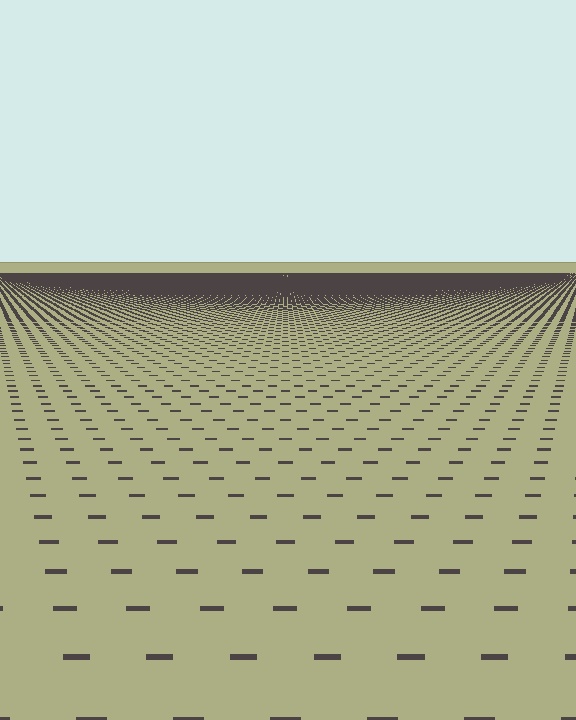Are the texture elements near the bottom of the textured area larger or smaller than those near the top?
Larger. Near the bottom, elements are closer to the viewer and appear at a bigger on-screen size.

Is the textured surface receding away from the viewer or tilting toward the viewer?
The surface is receding away from the viewer. Texture elements get smaller and denser toward the top.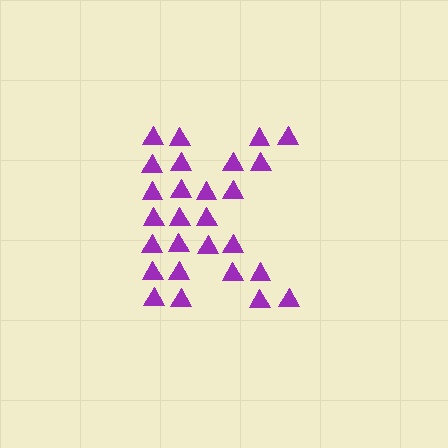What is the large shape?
The large shape is the letter K.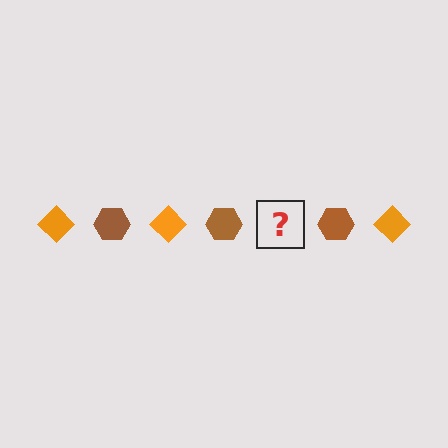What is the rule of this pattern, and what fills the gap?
The rule is that the pattern alternates between orange diamond and brown hexagon. The gap should be filled with an orange diamond.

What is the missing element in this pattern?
The missing element is an orange diamond.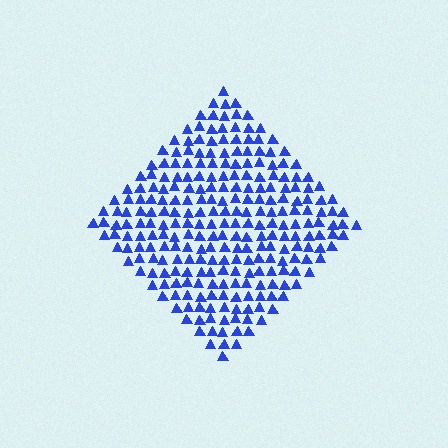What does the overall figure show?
The overall figure shows a diamond.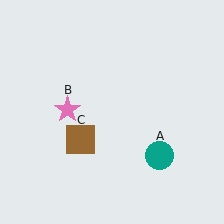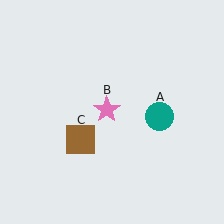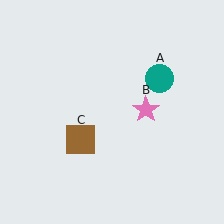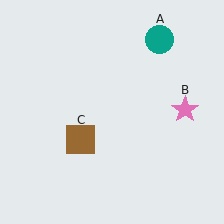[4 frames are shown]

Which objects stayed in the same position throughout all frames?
Brown square (object C) remained stationary.